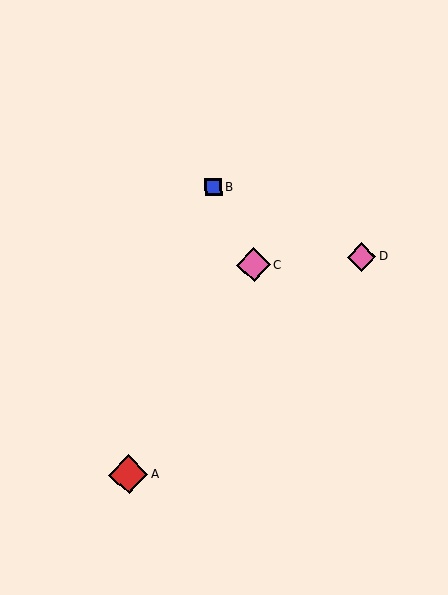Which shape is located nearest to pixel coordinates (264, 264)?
The pink diamond (labeled C) at (253, 265) is nearest to that location.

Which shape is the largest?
The red diamond (labeled A) is the largest.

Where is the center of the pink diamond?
The center of the pink diamond is at (362, 257).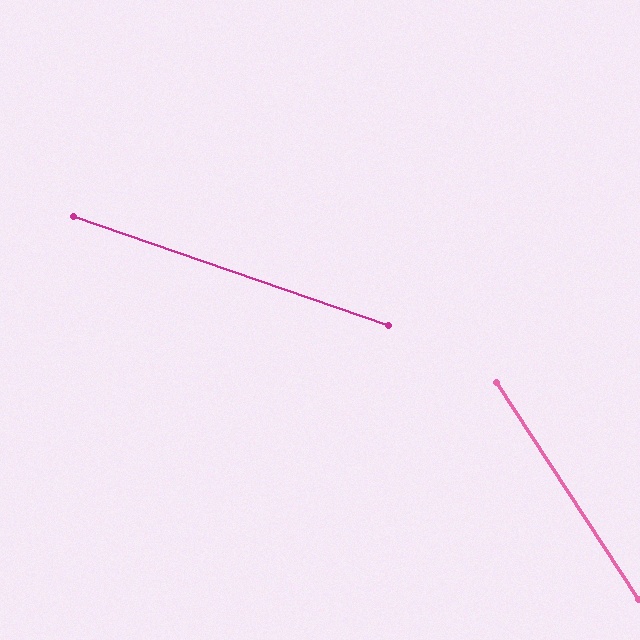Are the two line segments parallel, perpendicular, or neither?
Neither parallel nor perpendicular — they differ by about 38°.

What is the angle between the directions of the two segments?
Approximately 38 degrees.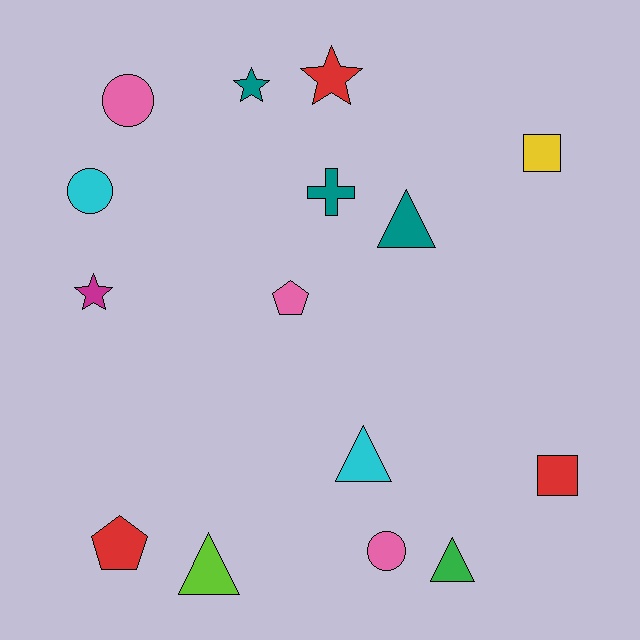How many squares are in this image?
There are 2 squares.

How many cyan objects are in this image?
There are 2 cyan objects.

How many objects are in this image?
There are 15 objects.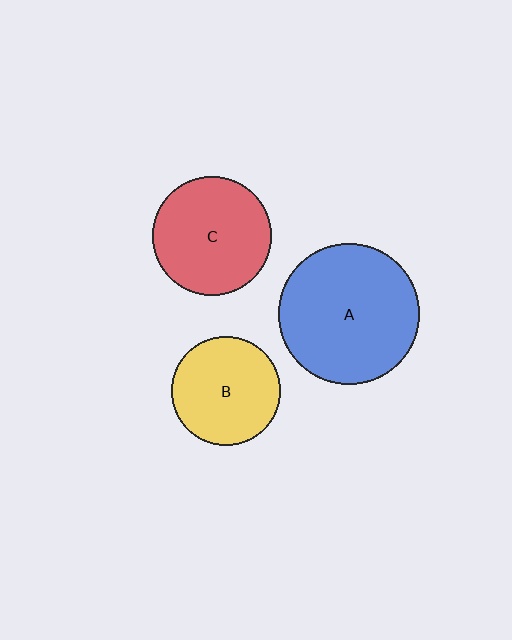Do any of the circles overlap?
No, none of the circles overlap.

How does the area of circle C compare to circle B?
Approximately 1.2 times.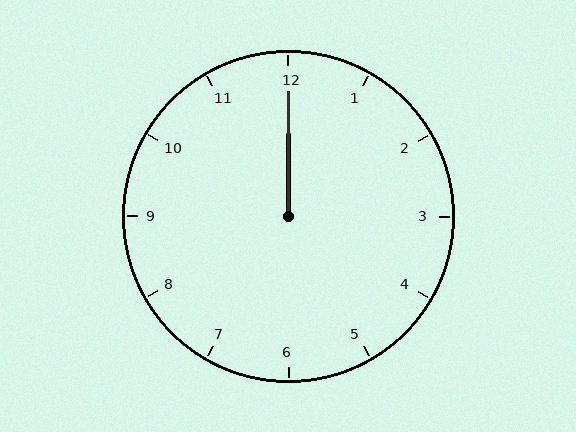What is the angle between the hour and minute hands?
Approximately 0 degrees.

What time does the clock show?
12:00.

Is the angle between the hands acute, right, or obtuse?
It is acute.